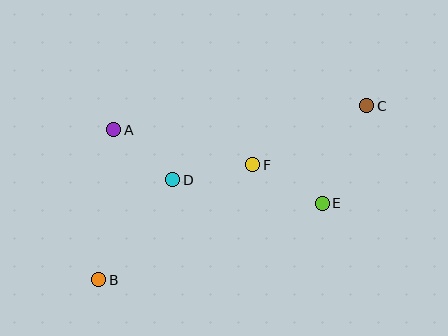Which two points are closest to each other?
Points A and D are closest to each other.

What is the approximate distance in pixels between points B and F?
The distance between B and F is approximately 192 pixels.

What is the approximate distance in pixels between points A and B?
The distance between A and B is approximately 151 pixels.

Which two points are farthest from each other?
Points B and C are farthest from each other.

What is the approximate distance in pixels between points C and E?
The distance between C and E is approximately 107 pixels.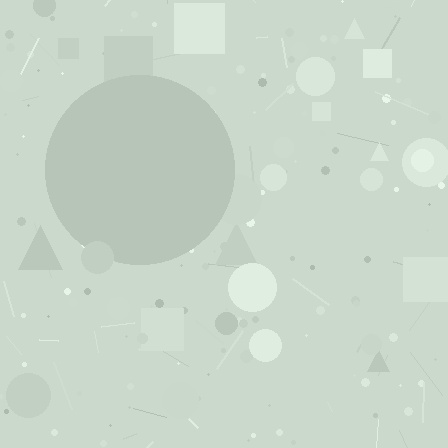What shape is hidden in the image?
A circle is hidden in the image.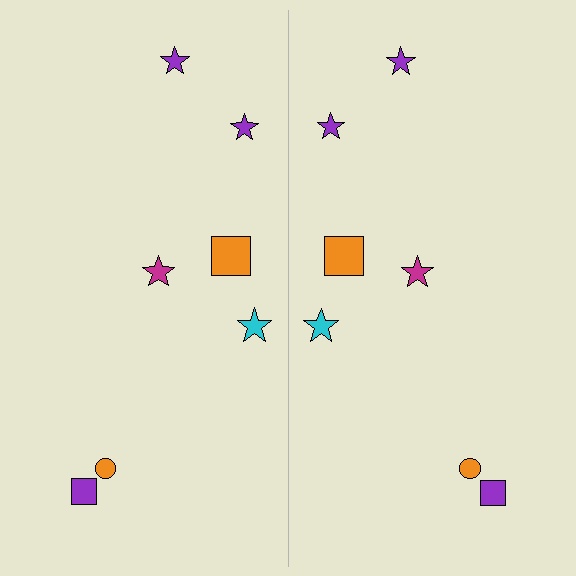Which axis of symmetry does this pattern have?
The pattern has a vertical axis of symmetry running through the center of the image.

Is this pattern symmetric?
Yes, this pattern has bilateral (reflection) symmetry.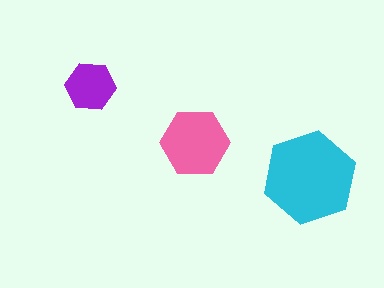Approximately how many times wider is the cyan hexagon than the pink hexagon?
About 1.5 times wider.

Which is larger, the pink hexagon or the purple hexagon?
The pink one.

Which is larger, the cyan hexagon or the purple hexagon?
The cyan one.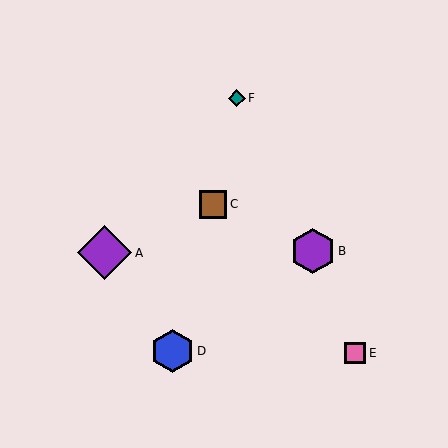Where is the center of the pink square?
The center of the pink square is at (355, 353).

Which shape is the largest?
The purple diamond (labeled A) is the largest.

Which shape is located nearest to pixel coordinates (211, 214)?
The brown square (labeled C) at (213, 204) is nearest to that location.